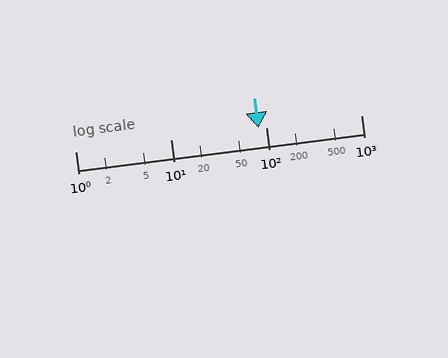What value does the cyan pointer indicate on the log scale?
The pointer indicates approximately 83.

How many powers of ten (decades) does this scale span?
The scale spans 3 decades, from 1 to 1000.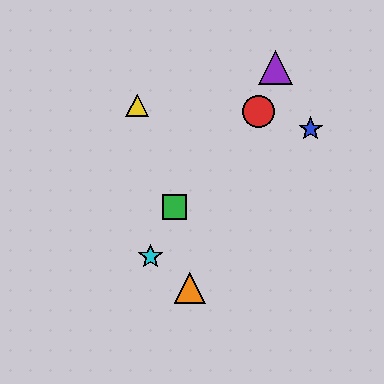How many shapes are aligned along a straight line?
3 shapes (the red circle, the purple triangle, the orange triangle) are aligned along a straight line.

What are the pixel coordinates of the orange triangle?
The orange triangle is at (190, 288).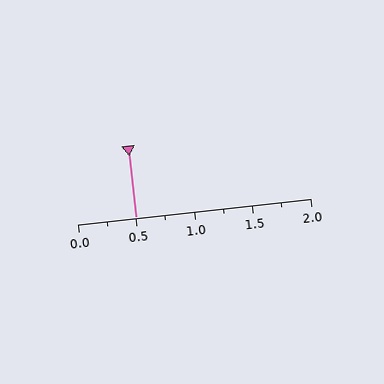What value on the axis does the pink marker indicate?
The marker indicates approximately 0.5.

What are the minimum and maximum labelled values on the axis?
The axis runs from 0.0 to 2.0.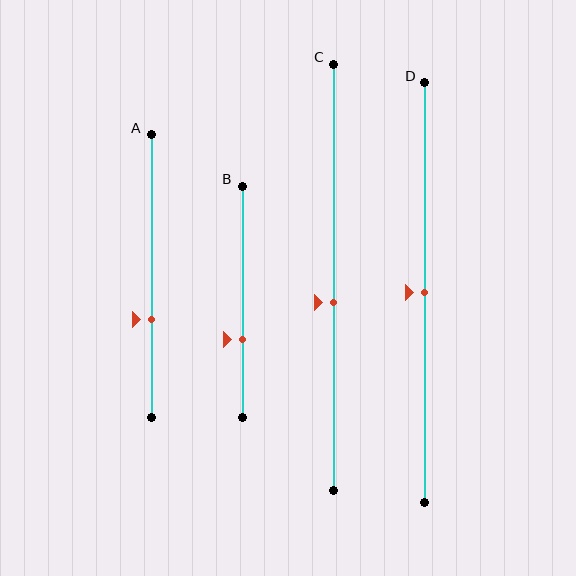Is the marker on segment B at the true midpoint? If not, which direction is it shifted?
No, the marker on segment B is shifted downward by about 16% of the segment length.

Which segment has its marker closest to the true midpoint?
Segment D has its marker closest to the true midpoint.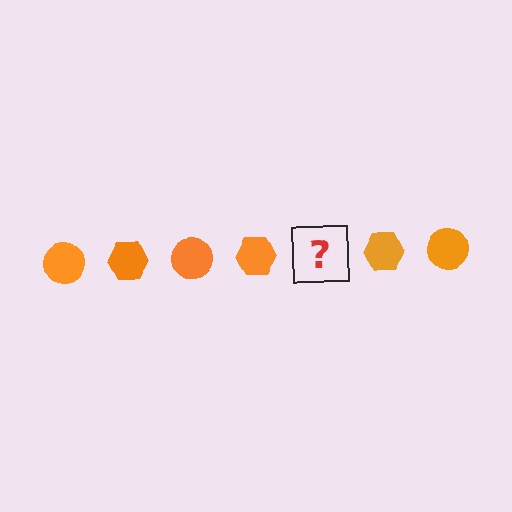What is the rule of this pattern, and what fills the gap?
The rule is that the pattern cycles through circle, hexagon shapes in orange. The gap should be filled with an orange circle.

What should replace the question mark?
The question mark should be replaced with an orange circle.